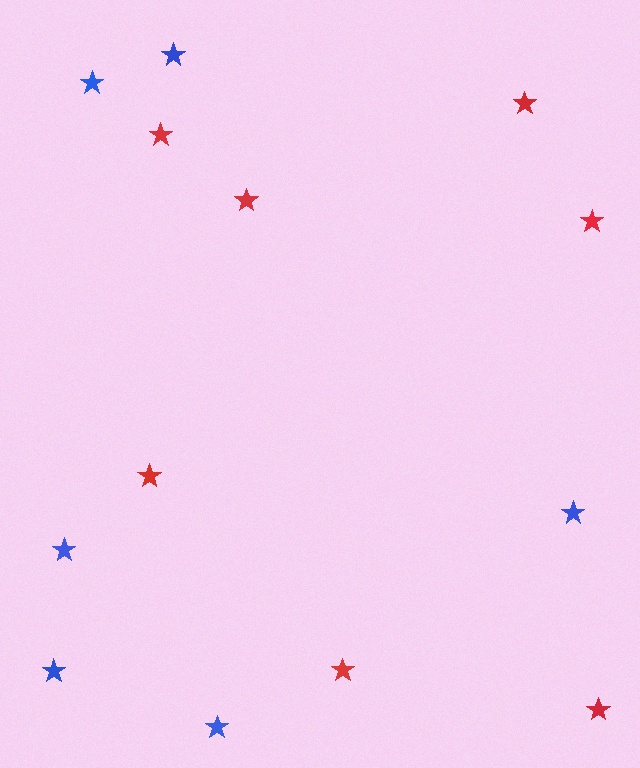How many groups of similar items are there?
There are 2 groups: one group of blue stars (6) and one group of red stars (7).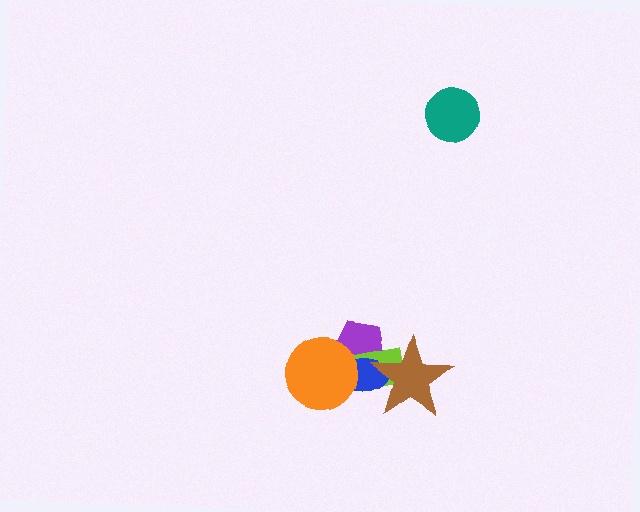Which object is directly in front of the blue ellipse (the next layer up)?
The brown star is directly in front of the blue ellipse.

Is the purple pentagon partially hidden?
Yes, it is partially covered by another shape.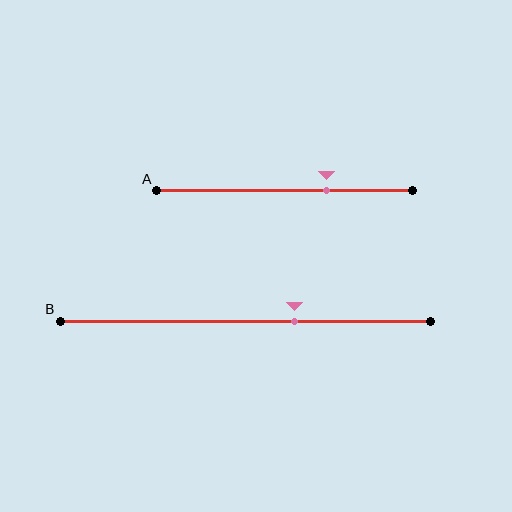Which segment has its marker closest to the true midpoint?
Segment B has its marker closest to the true midpoint.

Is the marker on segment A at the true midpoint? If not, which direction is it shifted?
No, the marker on segment A is shifted to the right by about 16% of the segment length.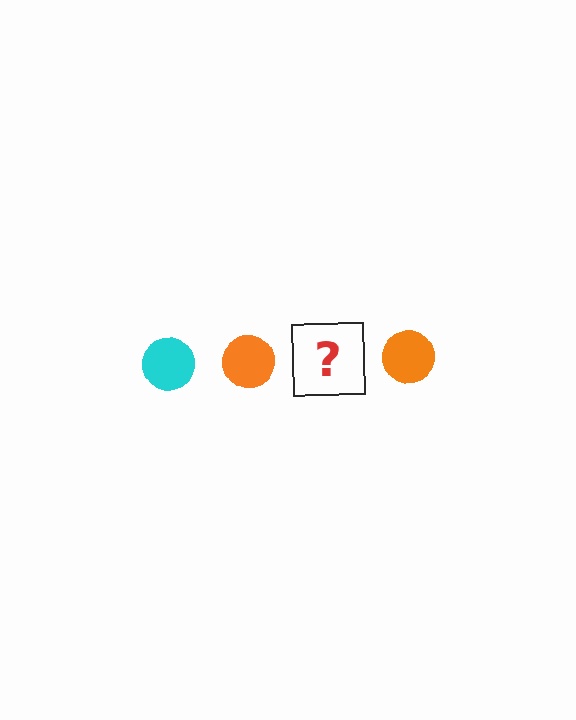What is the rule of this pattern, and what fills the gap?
The rule is that the pattern cycles through cyan, orange circles. The gap should be filled with a cyan circle.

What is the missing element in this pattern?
The missing element is a cyan circle.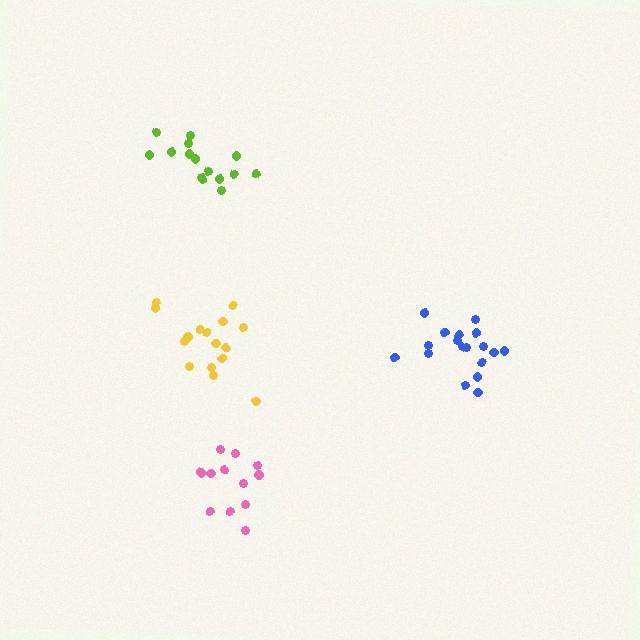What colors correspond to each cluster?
The clusters are colored: pink, blue, yellow, lime.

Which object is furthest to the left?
The lime cluster is leftmost.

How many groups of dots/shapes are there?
There are 4 groups.